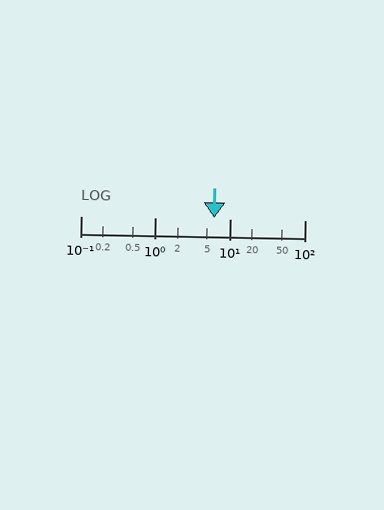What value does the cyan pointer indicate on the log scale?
The pointer indicates approximately 6.2.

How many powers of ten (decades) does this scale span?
The scale spans 3 decades, from 0.1 to 100.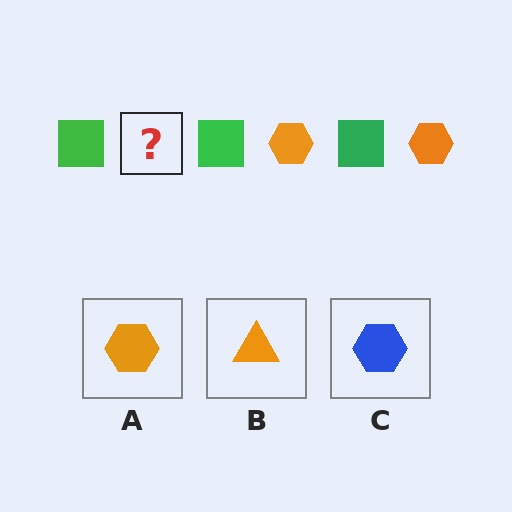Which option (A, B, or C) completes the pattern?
A.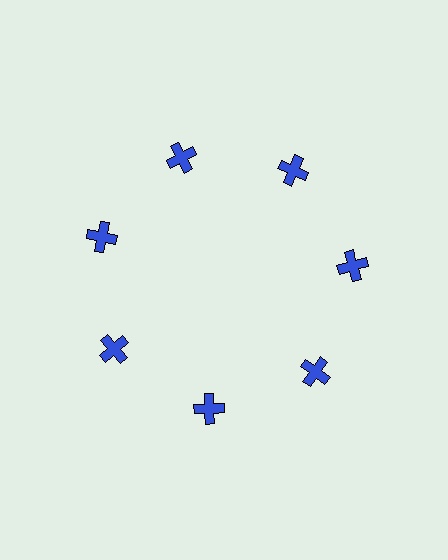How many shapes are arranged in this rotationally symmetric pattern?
There are 7 shapes, arranged in 7 groups of 1.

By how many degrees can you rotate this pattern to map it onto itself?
The pattern maps onto itself every 51 degrees of rotation.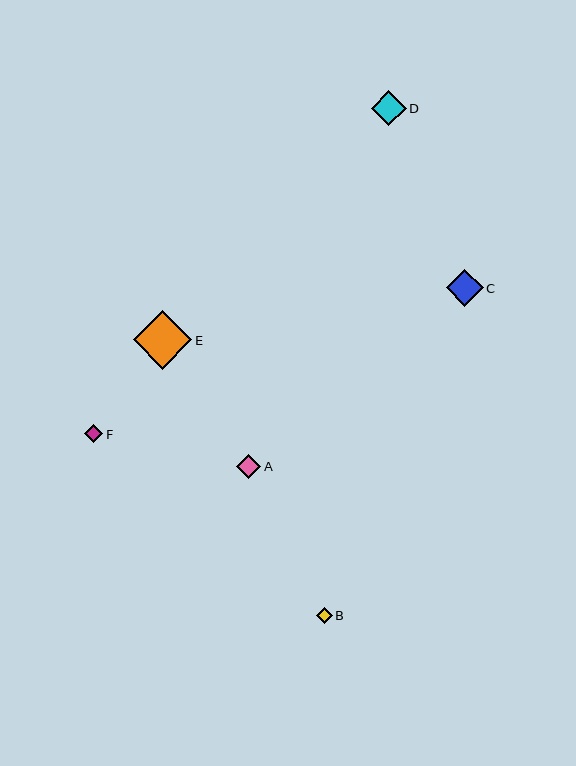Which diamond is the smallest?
Diamond B is the smallest with a size of approximately 16 pixels.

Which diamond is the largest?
Diamond E is the largest with a size of approximately 58 pixels.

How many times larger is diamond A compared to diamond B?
Diamond A is approximately 1.5 times the size of diamond B.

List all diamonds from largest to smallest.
From largest to smallest: E, C, D, A, F, B.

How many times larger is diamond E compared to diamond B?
Diamond E is approximately 3.7 times the size of diamond B.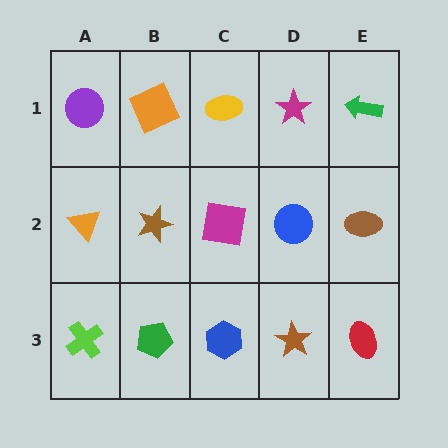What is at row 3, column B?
A green pentagon.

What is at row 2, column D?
A blue circle.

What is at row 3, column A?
A lime cross.